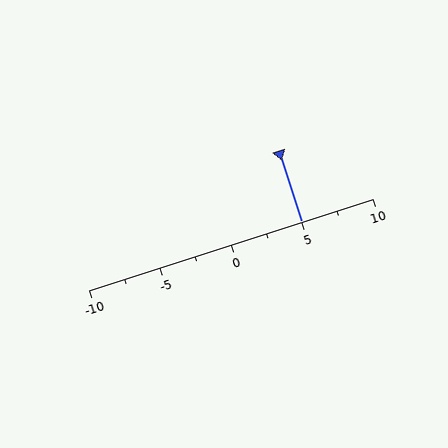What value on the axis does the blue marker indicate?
The marker indicates approximately 5.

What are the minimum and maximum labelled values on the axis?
The axis runs from -10 to 10.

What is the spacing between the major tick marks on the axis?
The major ticks are spaced 5 apart.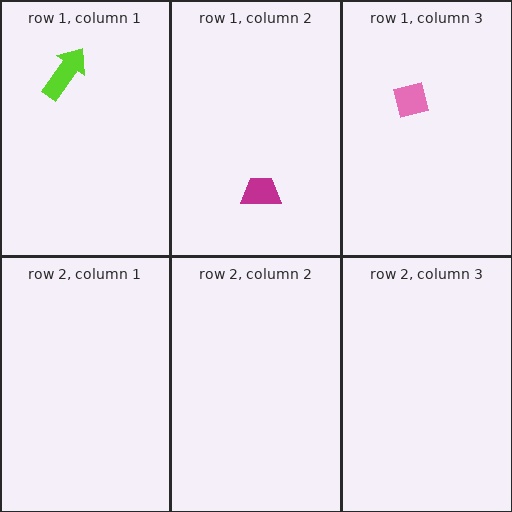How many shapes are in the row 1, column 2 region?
1.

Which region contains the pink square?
The row 1, column 3 region.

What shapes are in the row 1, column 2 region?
The magenta trapezoid.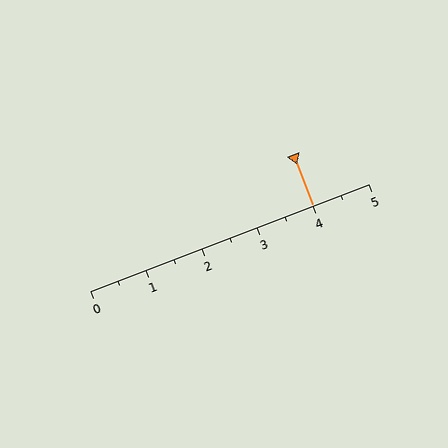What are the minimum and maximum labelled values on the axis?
The axis runs from 0 to 5.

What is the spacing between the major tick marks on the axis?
The major ticks are spaced 1 apart.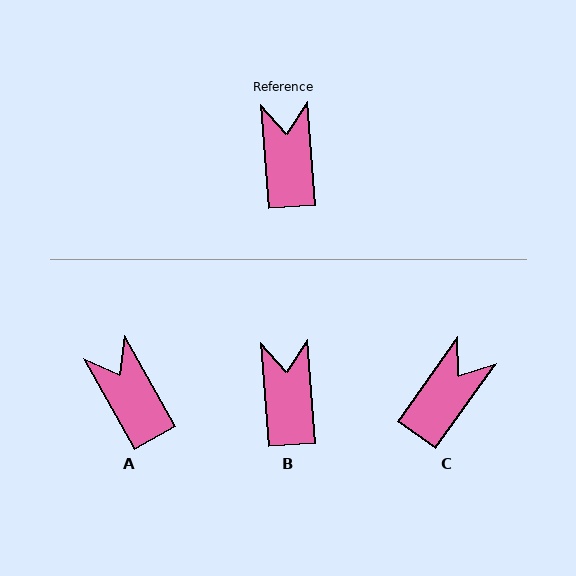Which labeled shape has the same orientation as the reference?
B.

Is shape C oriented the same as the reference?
No, it is off by about 40 degrees.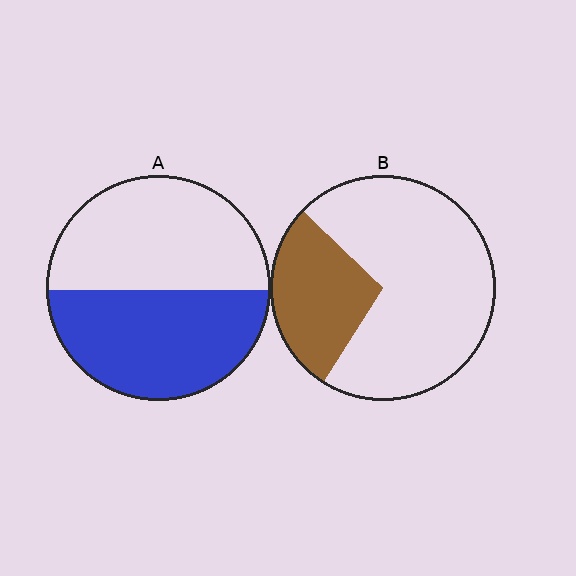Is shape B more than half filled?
No.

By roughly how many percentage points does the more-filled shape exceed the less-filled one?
By roughly 20 percentage points (A over B).